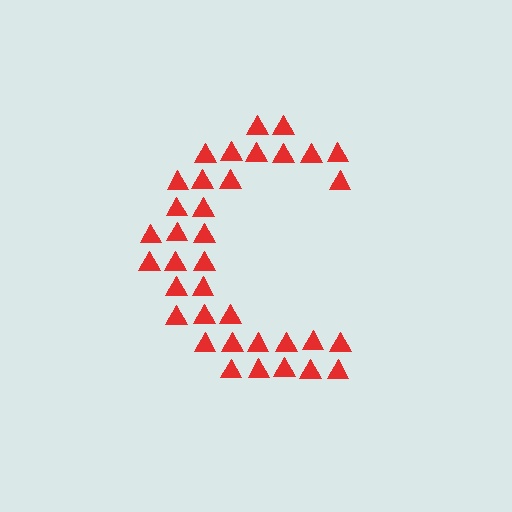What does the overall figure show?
The overall figure shows the letter C.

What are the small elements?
The small elements are triangles.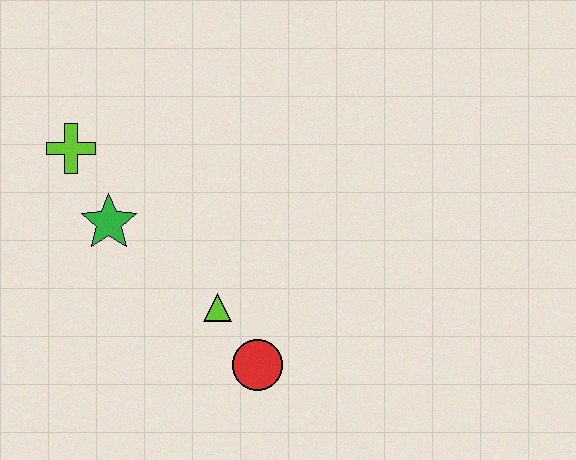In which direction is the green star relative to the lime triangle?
The green star is to the left of the lime triangle.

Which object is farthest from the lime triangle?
The lime cross is farthest from the lime triangle.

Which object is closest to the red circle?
The lime triangle is closest to the red circle.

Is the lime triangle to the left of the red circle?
Yes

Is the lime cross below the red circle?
No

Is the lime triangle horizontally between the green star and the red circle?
Yes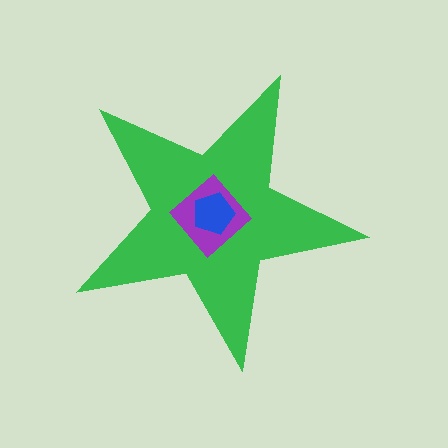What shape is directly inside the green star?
The purple diamond.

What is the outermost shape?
The green star.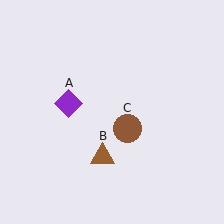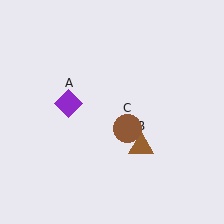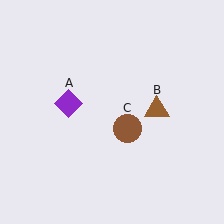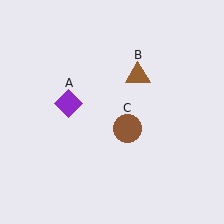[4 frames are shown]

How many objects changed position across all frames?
1 object changed position: brown triangle (object B).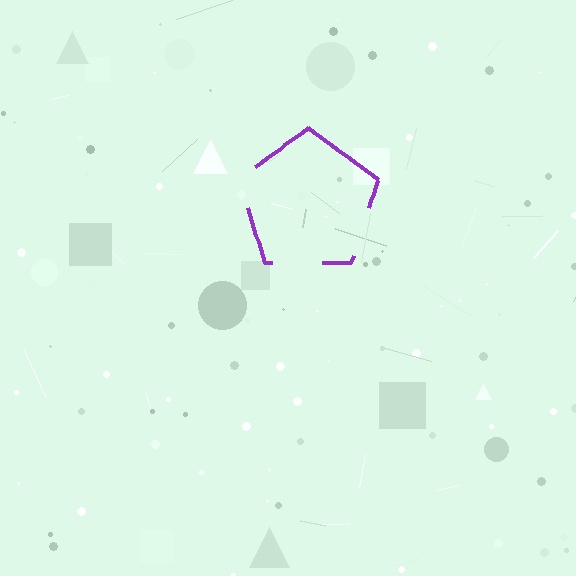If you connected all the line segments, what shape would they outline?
They would outline a pentagon.